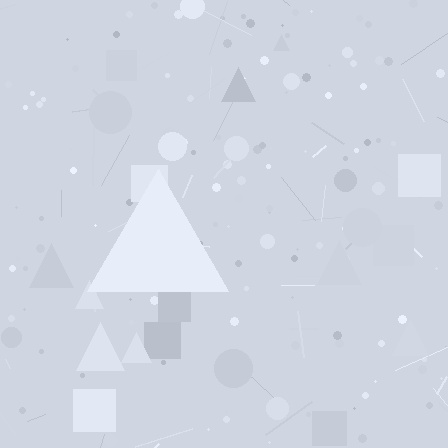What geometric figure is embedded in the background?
A triangle is embedded in the background.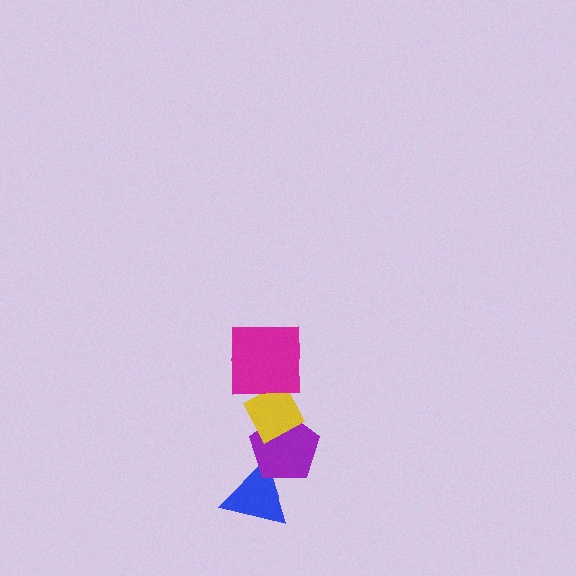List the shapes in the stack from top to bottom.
From top to bottom: the magenta square, the yellow diamond, the purple pentagon, the blue triangle.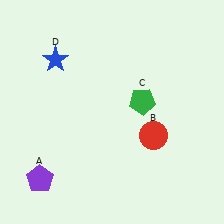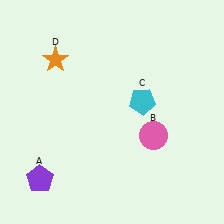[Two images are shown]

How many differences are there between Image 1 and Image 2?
There are 3 differences between the two images.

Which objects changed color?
B changed from red to pink. C changed from green to cyan. D changed from blue to orange.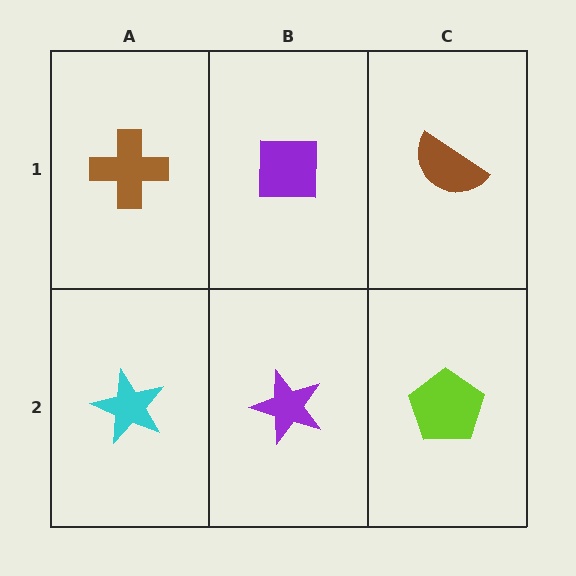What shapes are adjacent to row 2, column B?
A purple square (row 1, column B), a cyan star (row 2, column A), a lime pentagon (row 2, column C).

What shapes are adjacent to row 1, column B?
A purple star (row 2, column B), a brown cross (row 1, column A), a brown semicircle (row 1, column C).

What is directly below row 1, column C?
A lime pentagon.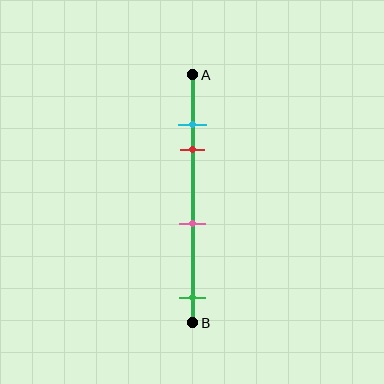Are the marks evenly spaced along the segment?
No, the marks are not evenly spaced.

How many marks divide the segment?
There are 4 marks dividing the segment.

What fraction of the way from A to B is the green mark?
The green mark is approximately 90% (0.9) of the way from A to B.